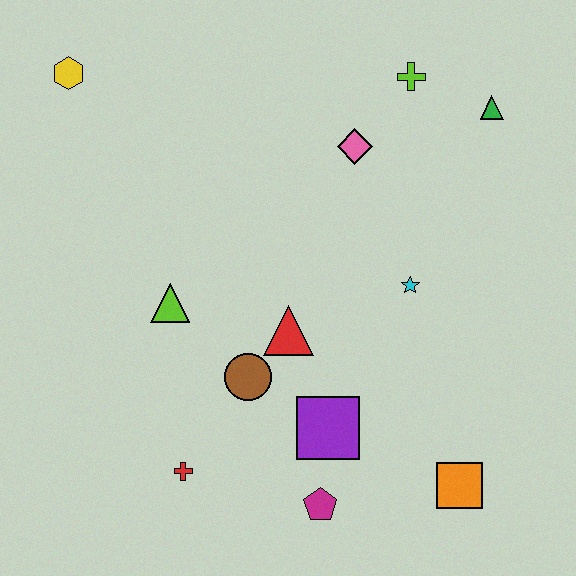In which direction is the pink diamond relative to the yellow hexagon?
The pink diamond is to the right of the yellow hexagon.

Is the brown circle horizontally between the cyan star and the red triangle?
No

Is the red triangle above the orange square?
Yes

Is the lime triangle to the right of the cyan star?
No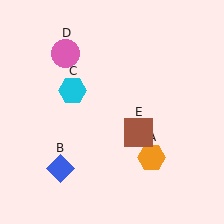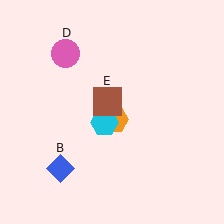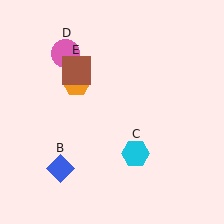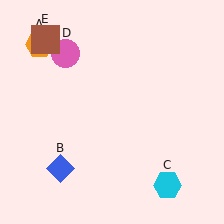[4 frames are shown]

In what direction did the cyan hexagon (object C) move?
The cyan hexagon (object C) moved down and to the right.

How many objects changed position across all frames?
3 objects changed position: orange hexagon (object A), cyan hexagon (object C), brown square (object E).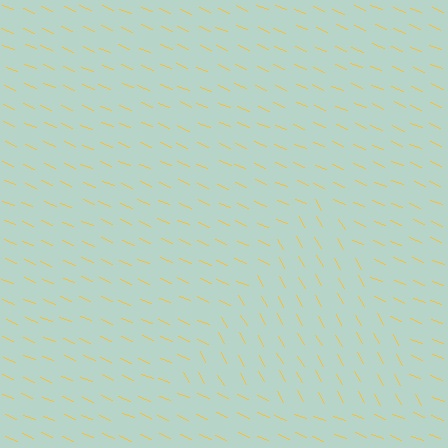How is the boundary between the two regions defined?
The boundary is defined purely by a change in line orientation (approximately 38 degrees difference). All lines are the same color and thickness.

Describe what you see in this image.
The image is filled with small yellow line segments. A triangle region in the image has lines oriented differently from the surrounding lines, creating a visible texture boundary.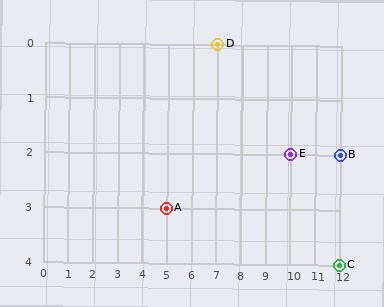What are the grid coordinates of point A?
Point A is at grid coordinates (5, 3).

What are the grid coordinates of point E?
Point E is at grid coordinates (10, 2).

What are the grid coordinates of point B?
Point B is at grid coordinates (12, 2).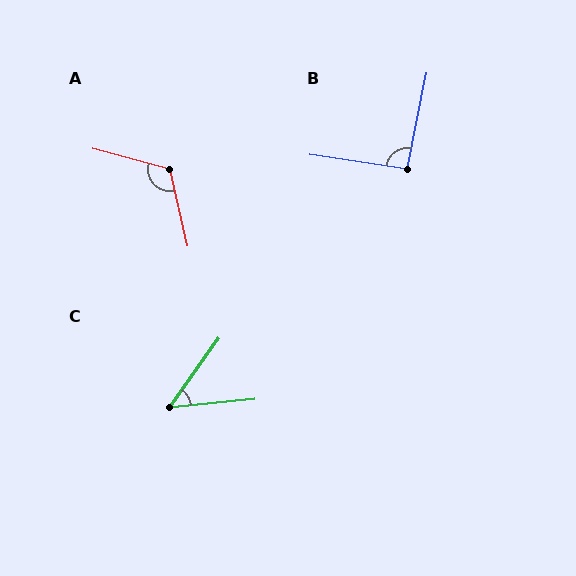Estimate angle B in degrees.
Approximately 93 degrees.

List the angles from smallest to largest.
C (49°), B (93°), A (118°).